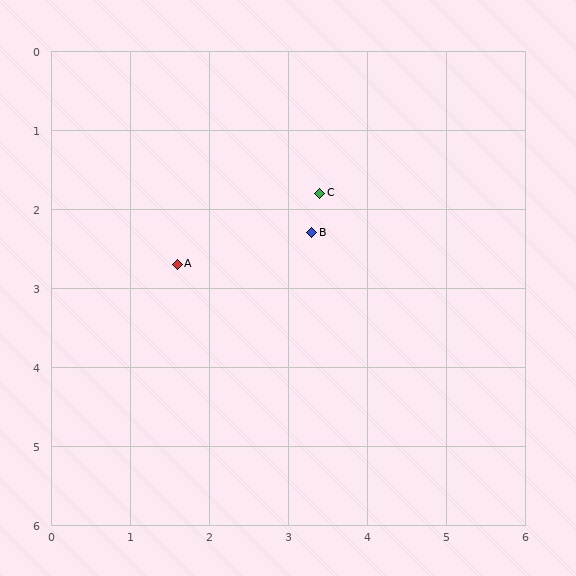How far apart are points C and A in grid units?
Points C and A are about 2.0 grid units apart.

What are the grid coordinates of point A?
Point A is at approximately (1.6, 2.7).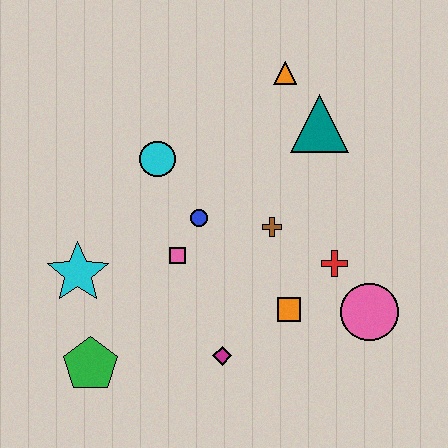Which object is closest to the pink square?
The blue circle is closest to the pink square.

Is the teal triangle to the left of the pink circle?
Yes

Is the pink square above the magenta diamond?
Yes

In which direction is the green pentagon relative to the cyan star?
The green pentagon is below the cyan star.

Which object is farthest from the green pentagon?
The orange triangle is farthest from the green pentagon.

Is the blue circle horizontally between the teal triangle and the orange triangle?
No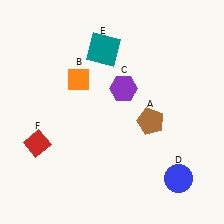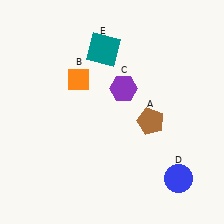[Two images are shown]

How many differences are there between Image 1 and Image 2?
There is 1 difference between the two images.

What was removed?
The red diamond (F) was removed in Image 2.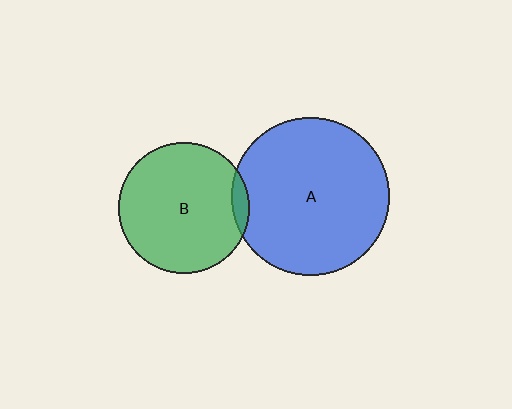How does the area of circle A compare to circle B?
Approximately 1.4 times.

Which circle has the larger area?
Circle A (blue).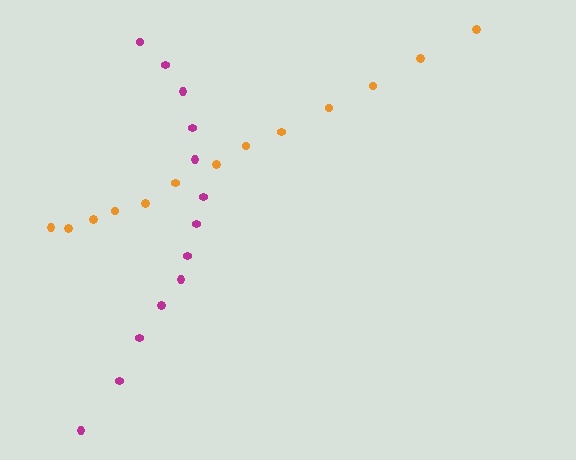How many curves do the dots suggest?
There are 2 distinct paths.